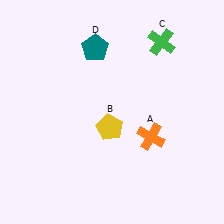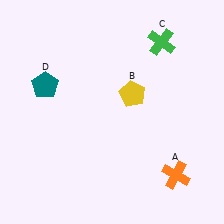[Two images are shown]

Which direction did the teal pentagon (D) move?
The teal pentagon (D) moved left.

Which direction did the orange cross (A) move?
The orange cross (A) moved down.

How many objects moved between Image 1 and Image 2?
3 objects moved between the two images.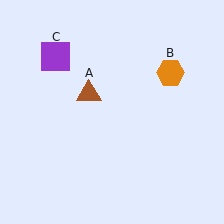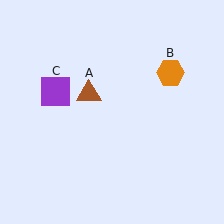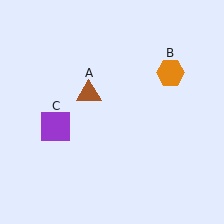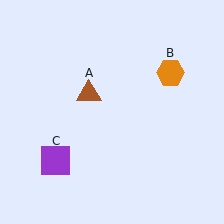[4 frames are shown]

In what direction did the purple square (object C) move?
The purple square (object C) moved down.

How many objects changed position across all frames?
1 object changed position: purple square (object C).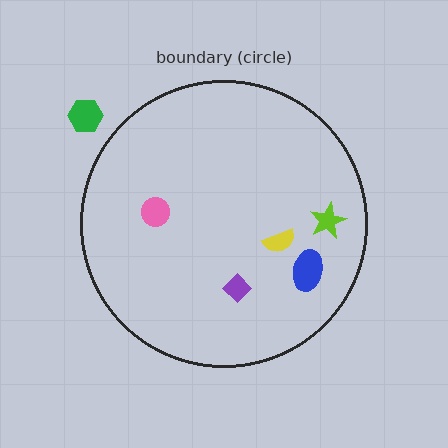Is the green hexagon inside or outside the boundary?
Outside.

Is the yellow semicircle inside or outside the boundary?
Inside.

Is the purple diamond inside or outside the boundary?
Inside.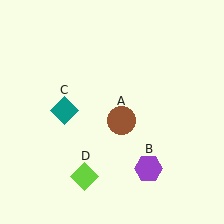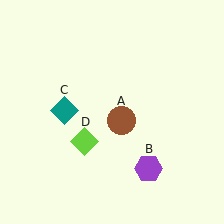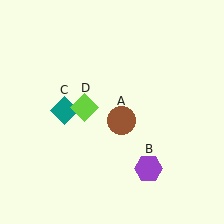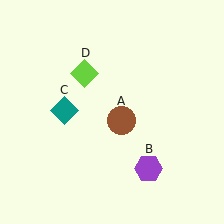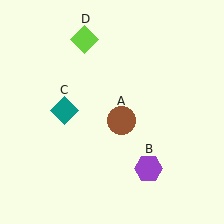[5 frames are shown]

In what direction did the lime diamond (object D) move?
The lime diamond (object D) moved up.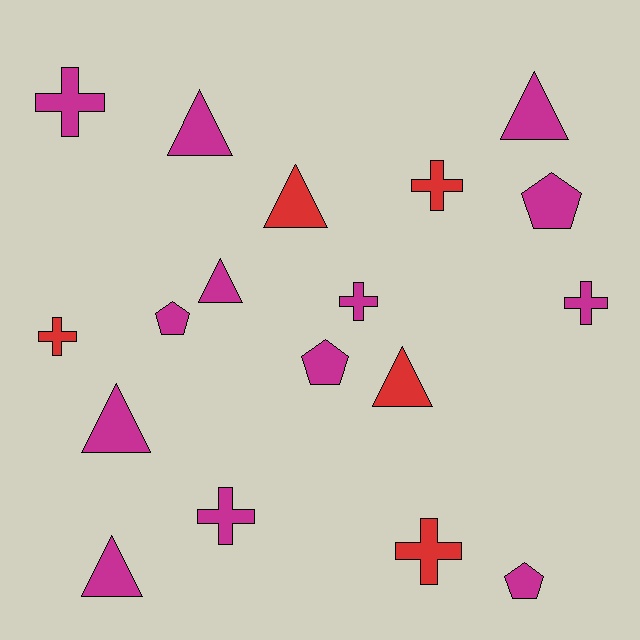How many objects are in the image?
There are 18 objects.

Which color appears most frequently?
Magenta, with 13 objects.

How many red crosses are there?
There are 3 red crosses.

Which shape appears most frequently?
Triangle, with 7 objects.